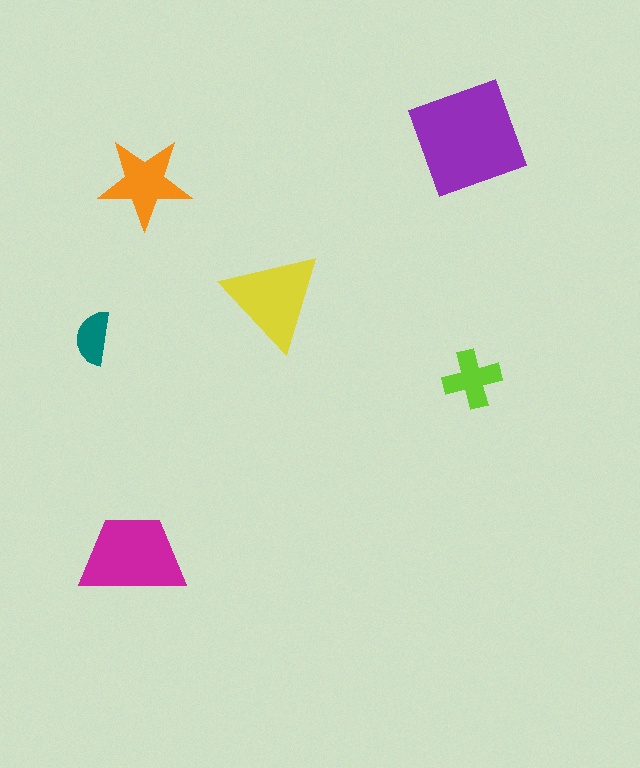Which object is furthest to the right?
The lime cross is rightmost.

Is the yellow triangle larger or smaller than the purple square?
Smaller.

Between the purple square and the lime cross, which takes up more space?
The purple square.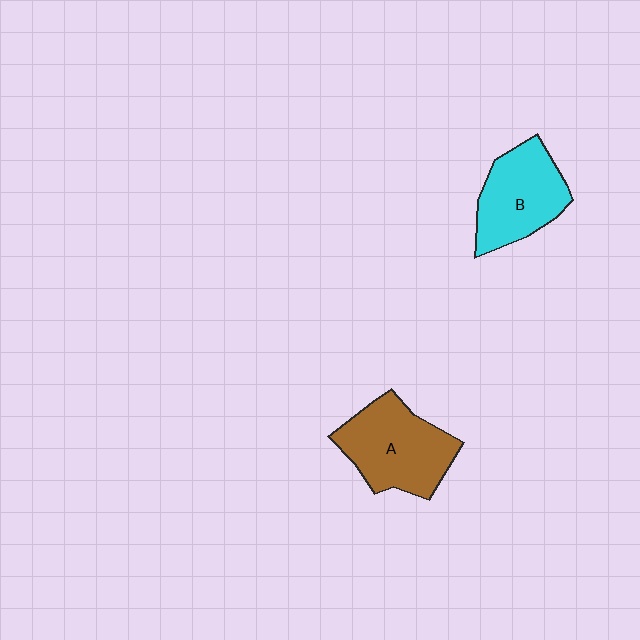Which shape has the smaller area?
Shape B (cyan).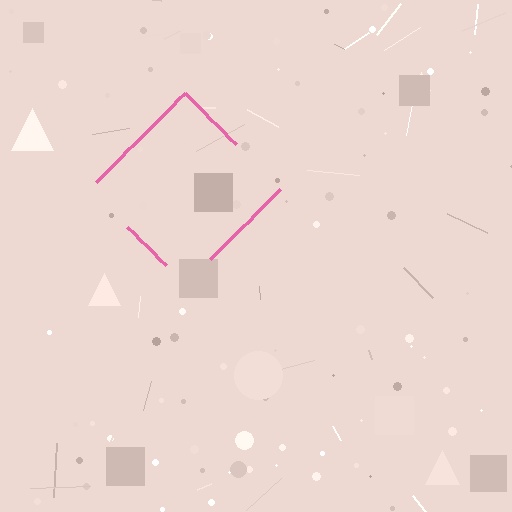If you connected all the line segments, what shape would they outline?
They would outline a diamond.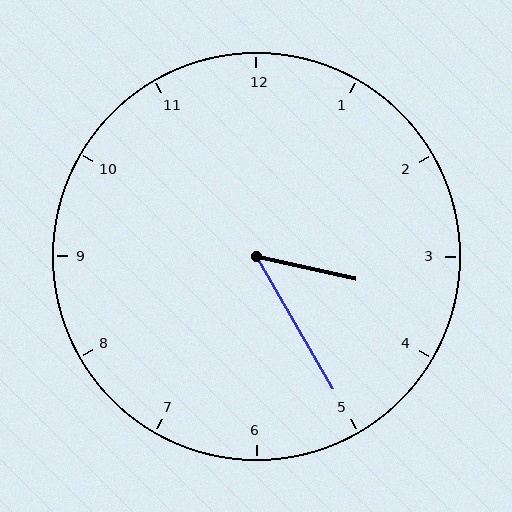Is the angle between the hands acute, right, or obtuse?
It is acute.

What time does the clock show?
3:25.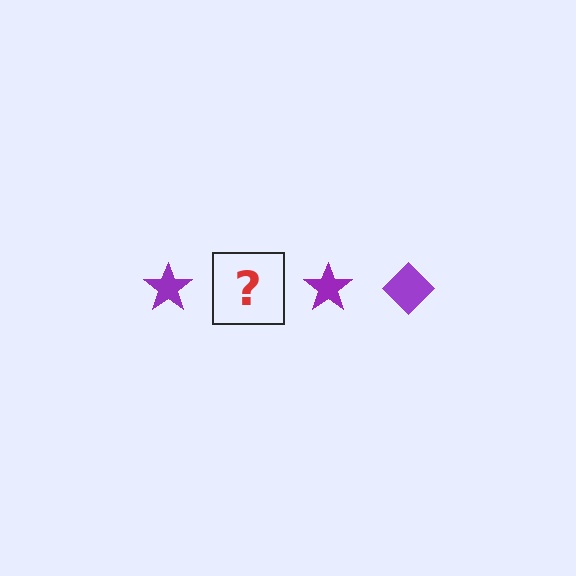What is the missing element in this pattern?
The missing element is a purple diamond.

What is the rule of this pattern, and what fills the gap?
The rule is that the pattern cycles through star, diamond shapes in purple. The gap should be filled with a purple diamond.